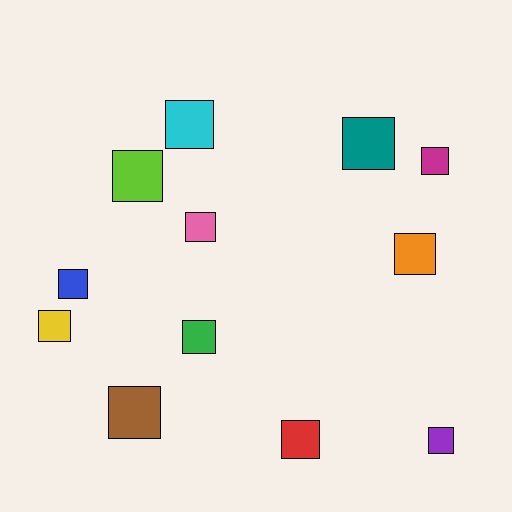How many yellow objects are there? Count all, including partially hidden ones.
There is 1 yellow object.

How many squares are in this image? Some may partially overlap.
There are 12 squares.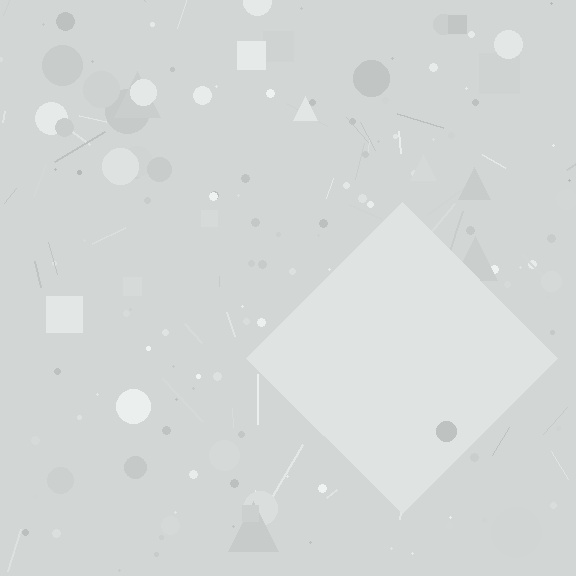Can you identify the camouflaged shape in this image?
The camouflaged shape is a diamond.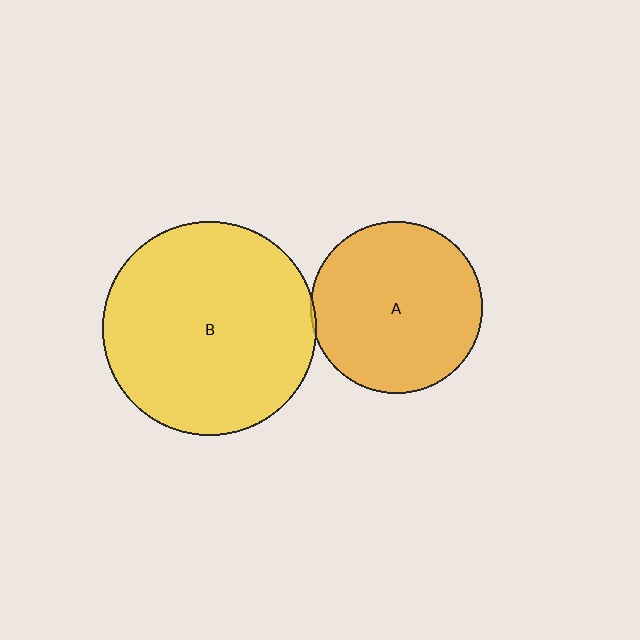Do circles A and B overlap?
Yes.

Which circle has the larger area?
Circle B (yellow).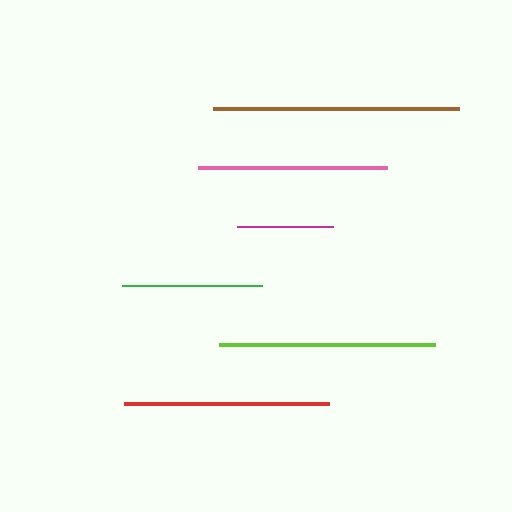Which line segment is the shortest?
The magenta line is the shortest at approximately 96 pixels.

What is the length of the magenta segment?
The magenta segment is approximately 96 pixels long.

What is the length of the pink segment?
The pink segment is approximately 189 pixels long.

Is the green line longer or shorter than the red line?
The red line is longer than the green line.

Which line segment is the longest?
The brown line is the longest at approximately 247 pixels.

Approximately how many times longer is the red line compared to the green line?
The red line is approximately 1.5 times the length of the green line.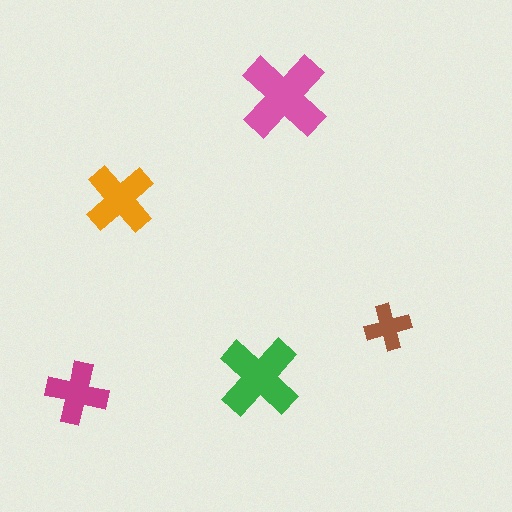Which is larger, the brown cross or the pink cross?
The pink one.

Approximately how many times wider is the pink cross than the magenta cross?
About 1.5 times wider.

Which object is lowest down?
The magenta cross is bottommost.